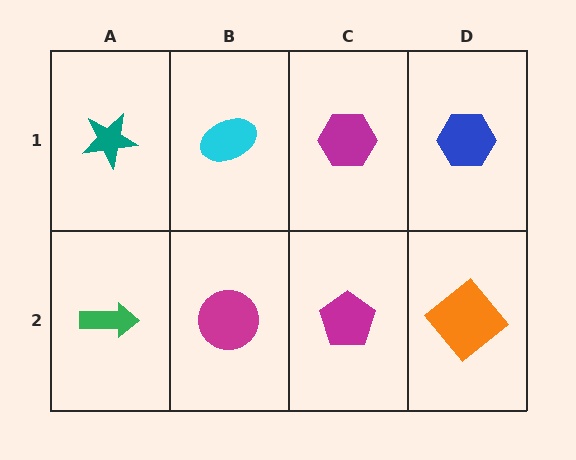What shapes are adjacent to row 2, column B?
A cyan ellipse (row 1, column B), a green arrow (row 2, column A), a magenta pentagon (row 2, column C).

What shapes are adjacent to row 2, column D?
A blue hexagon (row 1, column D), a magenta pentagon (row 2, column C).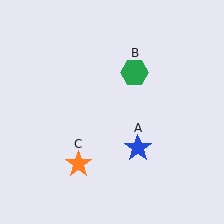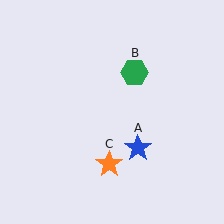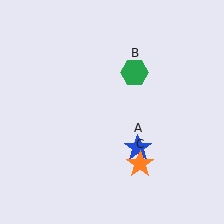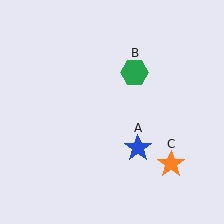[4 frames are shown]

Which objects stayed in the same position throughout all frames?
Blue star (object A) and green hexagon (object B) remained stationary.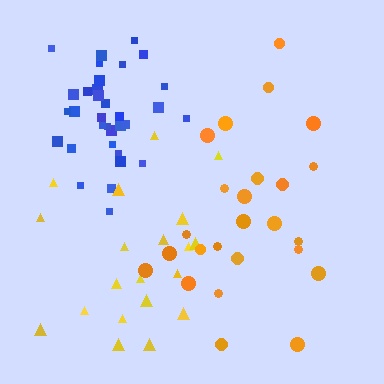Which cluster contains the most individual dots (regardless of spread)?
Blue (33).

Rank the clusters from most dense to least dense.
blue, orange, yellow.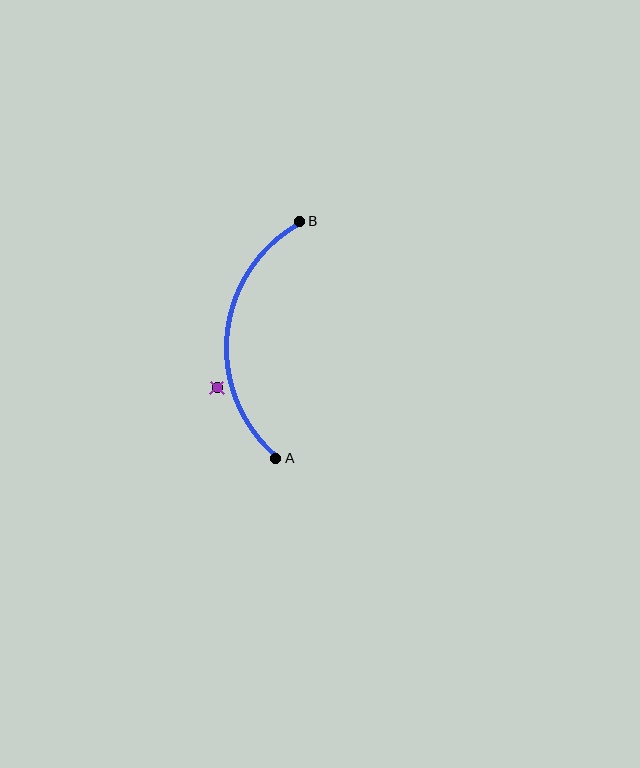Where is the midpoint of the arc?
The arc midpoint is the point on the curve farthest from the straight line joining A and B. It sits to the left of that line.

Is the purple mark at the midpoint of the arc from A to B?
No — the purple mark does not lie on the arc at all. It sits slightly outside the curve.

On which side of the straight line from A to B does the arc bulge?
The arc bulges to the left of the straight line connecting A and B.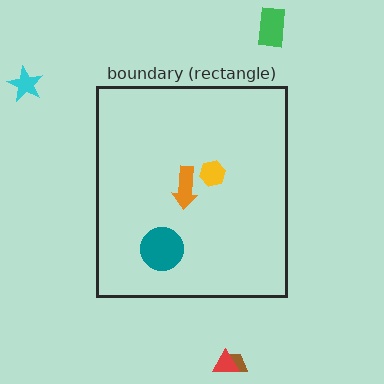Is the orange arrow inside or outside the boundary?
Inside.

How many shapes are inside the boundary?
3 inside, 4 outside.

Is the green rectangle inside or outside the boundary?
Outside.